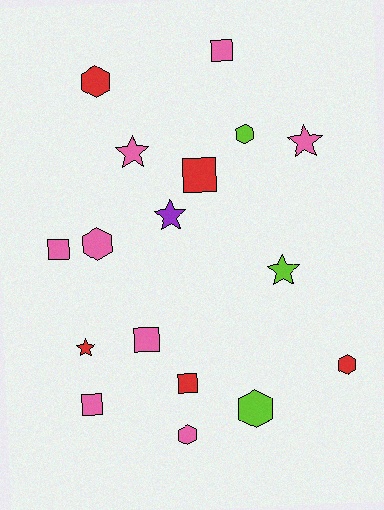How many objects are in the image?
There are 17 objects.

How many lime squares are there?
There are no lime squares.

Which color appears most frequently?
Pink, with 8 objects.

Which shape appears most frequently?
Square, with 6 objects.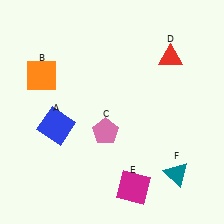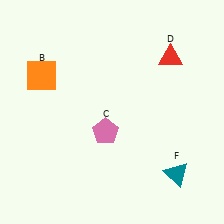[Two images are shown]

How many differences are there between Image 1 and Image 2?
There are 2 differences between the two images.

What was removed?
The magenta square (E), the blue square (A) were removed in Image 2.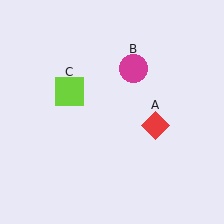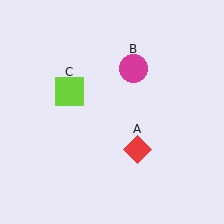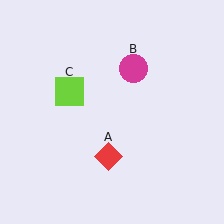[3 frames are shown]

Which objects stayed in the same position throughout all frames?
Magenta circle (object B) and lime square (object C) remained stationary.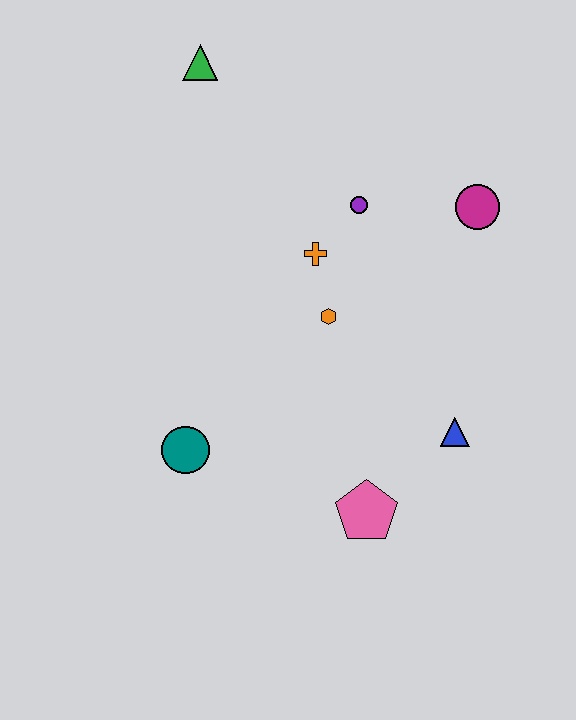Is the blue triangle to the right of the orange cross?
Yes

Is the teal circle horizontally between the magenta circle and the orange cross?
No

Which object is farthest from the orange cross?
The pink pentagon is farthest from the orange cross.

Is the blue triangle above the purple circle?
No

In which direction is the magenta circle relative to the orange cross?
The magenta circle is to the right of the orange cross.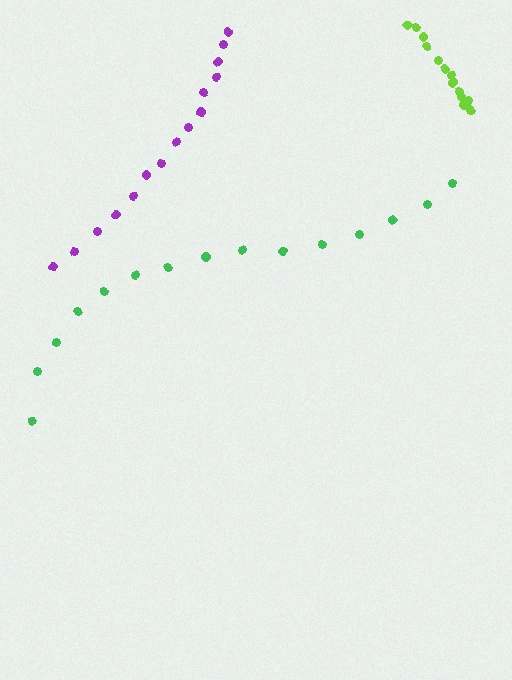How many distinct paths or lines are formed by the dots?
There are 3 distinct paths.